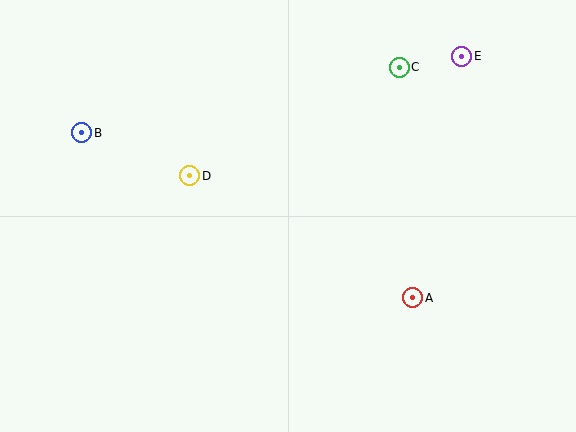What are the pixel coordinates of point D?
Point D is at (190, 176).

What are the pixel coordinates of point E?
Point E is at (462, 56).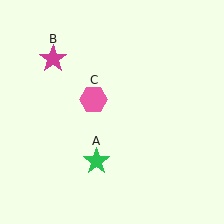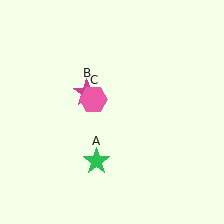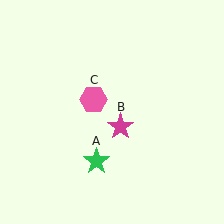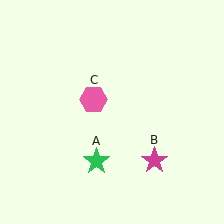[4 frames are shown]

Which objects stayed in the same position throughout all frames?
Green star (object A) and pink hexagon (object C) remained stationary.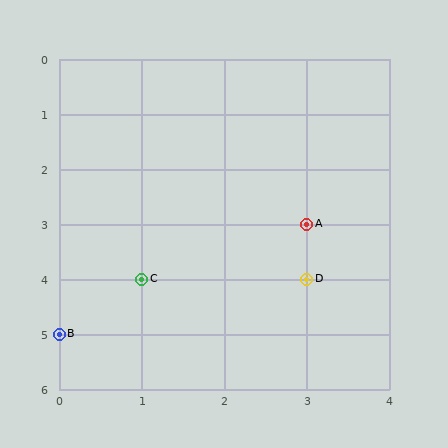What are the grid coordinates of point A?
Point A is at grid coordinates (3, 3).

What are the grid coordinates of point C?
Point C is at grid coordinates (1, 4).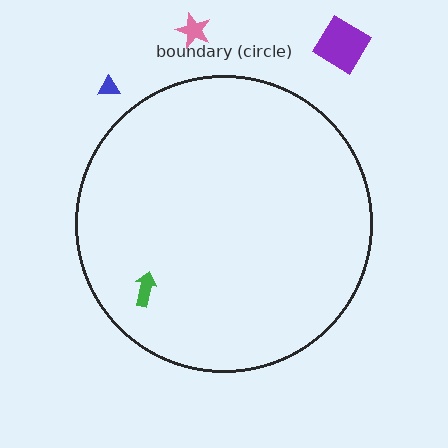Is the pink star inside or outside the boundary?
Outside.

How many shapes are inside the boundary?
1 inside, 3 outside.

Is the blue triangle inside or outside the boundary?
Outside.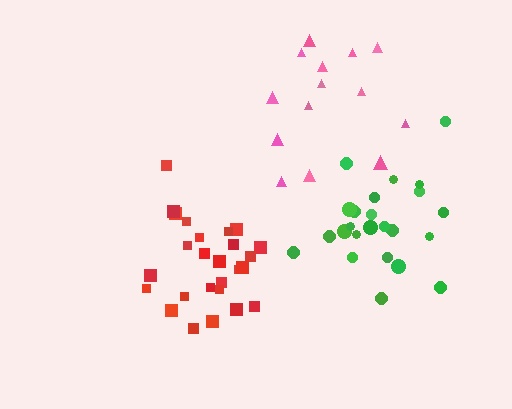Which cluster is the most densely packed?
Green.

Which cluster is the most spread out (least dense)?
Pink.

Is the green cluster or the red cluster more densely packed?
Green.